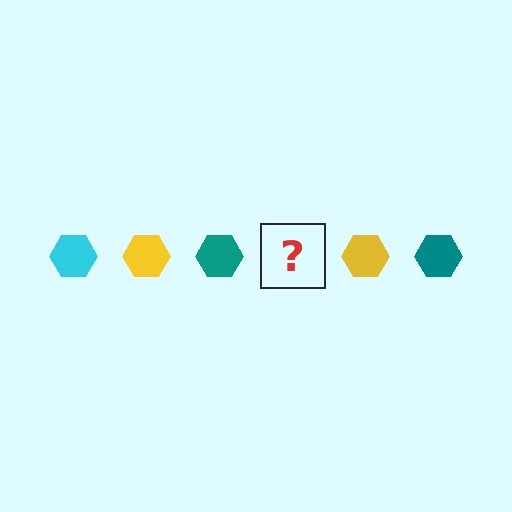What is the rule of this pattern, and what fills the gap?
The rule is that the pattern cycles through cyan, yellow, teal hexagons. The gap should be filled with a cyan hexagon.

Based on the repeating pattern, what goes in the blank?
The blank should be a cyan hexagon.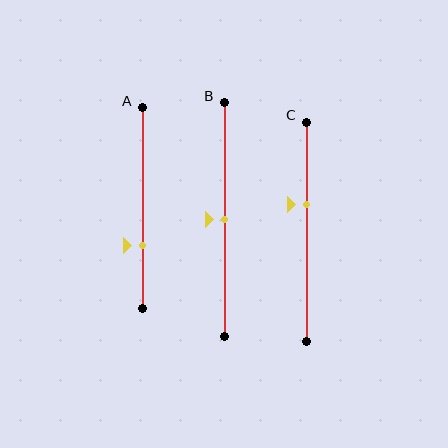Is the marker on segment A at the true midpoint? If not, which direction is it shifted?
No, the marker on segment A is shifted downward by about 19% of the segment length.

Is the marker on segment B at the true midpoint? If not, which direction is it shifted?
Yes, the marker on segment B is at the true midpoint.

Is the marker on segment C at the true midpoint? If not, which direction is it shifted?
No, the marker on segment C is shifted upward by about 12% of the segment length.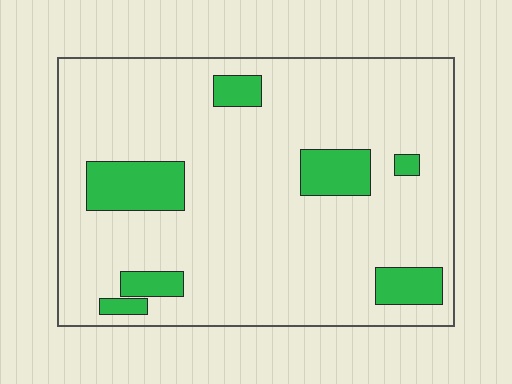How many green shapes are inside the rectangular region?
7.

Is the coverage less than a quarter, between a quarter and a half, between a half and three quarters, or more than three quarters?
Less than a quarter.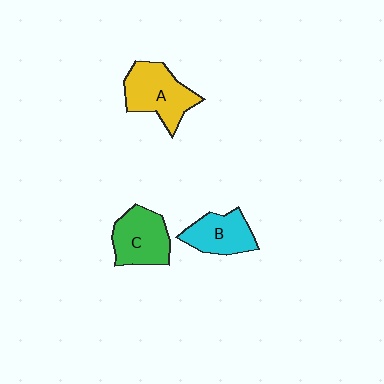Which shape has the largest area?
Shape A (yellow).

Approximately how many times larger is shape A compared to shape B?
Approximately 1.3 times.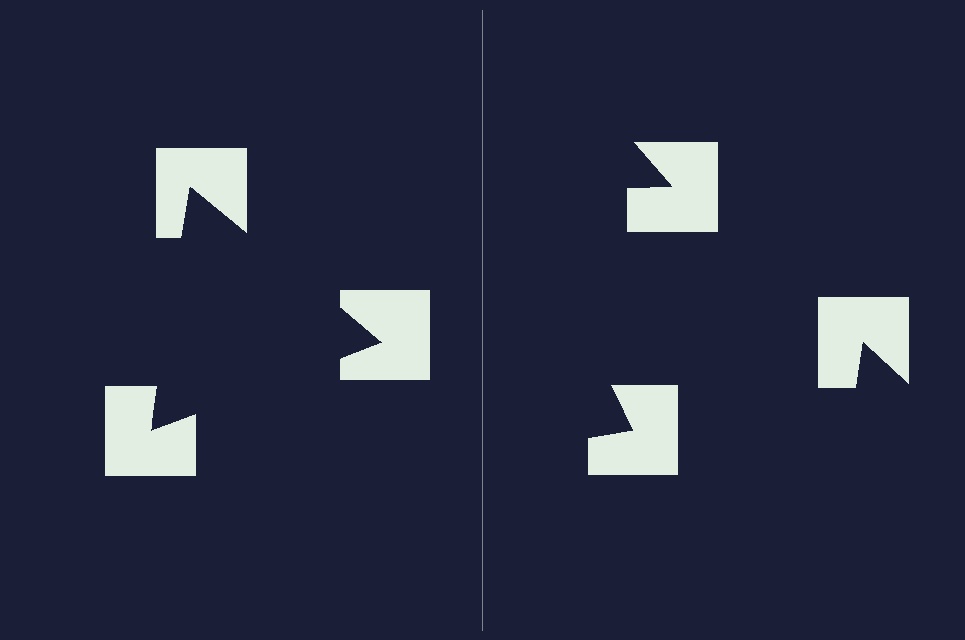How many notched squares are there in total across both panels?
6 — 3 on each side.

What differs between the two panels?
The notched squares are positioned identically on both sides; only the wedge orientations differ. On the left they align to a triangle; on the right they are misaligned.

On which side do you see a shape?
An illusory triangle appears on the left side. On the right side the wedge cuts are rotated, so no coherent shape forms.